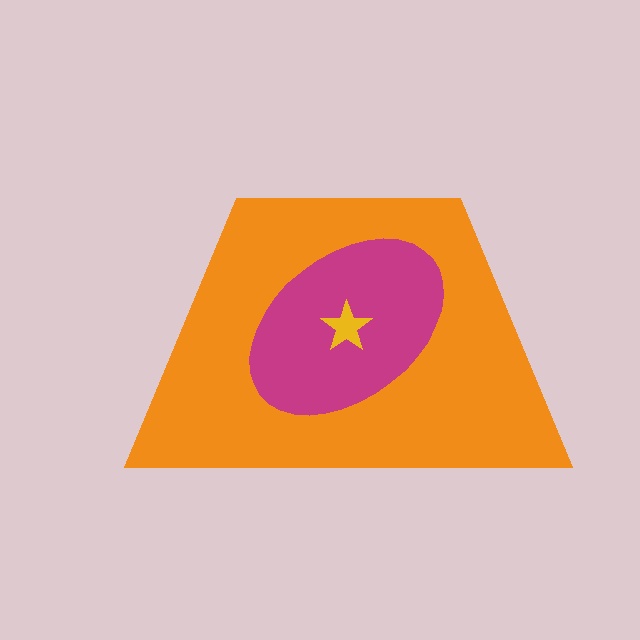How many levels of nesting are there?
3.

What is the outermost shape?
The orange trapezoid.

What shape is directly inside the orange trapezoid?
The magenta ellipse.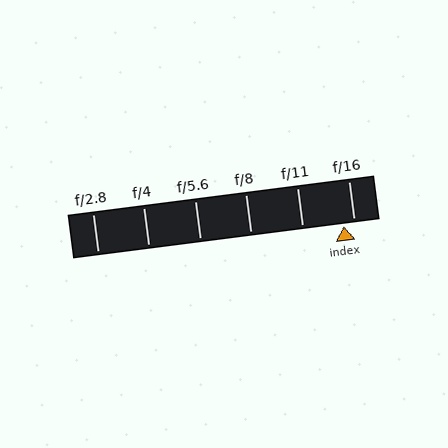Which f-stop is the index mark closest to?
The index mark is closest to f/16.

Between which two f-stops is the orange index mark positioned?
The index mark is between f/11 and f/16.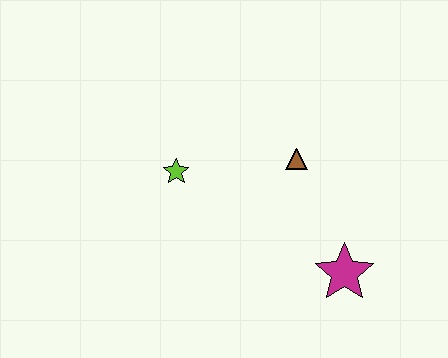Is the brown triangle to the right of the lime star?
Yes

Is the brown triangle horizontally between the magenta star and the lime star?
Yes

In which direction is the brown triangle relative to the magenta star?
The brown triangle is above the magenta star.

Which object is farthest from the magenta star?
The lime star is farthest from the magenta star.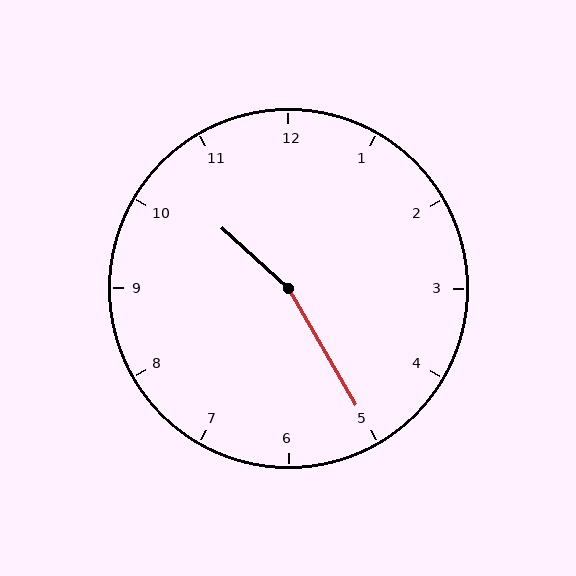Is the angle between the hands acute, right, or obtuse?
It is obtuse.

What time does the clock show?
10:25.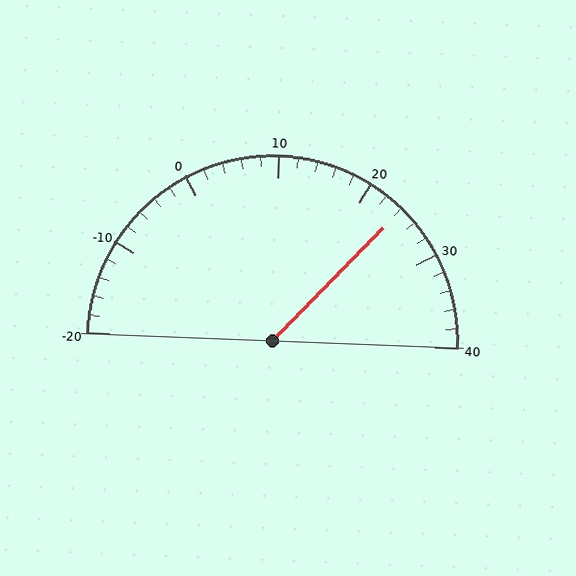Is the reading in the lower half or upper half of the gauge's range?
The reading is in the upper half of the range (-20 to 40).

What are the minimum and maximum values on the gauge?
The gauge ranges from -20 to 40.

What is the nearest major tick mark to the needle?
The nearest major tick mark is 20.